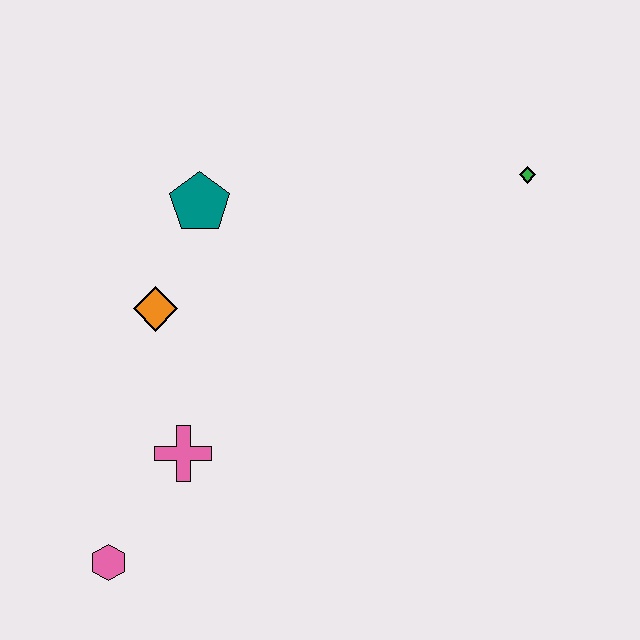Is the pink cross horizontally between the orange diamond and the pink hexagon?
No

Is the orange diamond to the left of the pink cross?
Yes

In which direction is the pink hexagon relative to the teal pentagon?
The pink hexagon is below the teal pentagon.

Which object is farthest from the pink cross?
The green diamond is farthest from the pink cross.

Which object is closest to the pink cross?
The pink hexagon is closest to the pink cross.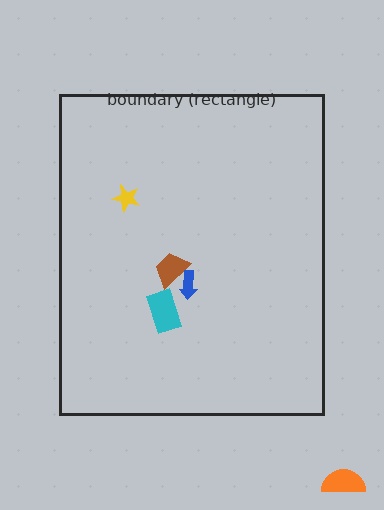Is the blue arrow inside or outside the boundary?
Inside.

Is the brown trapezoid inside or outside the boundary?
Inside.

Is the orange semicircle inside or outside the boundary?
Outside.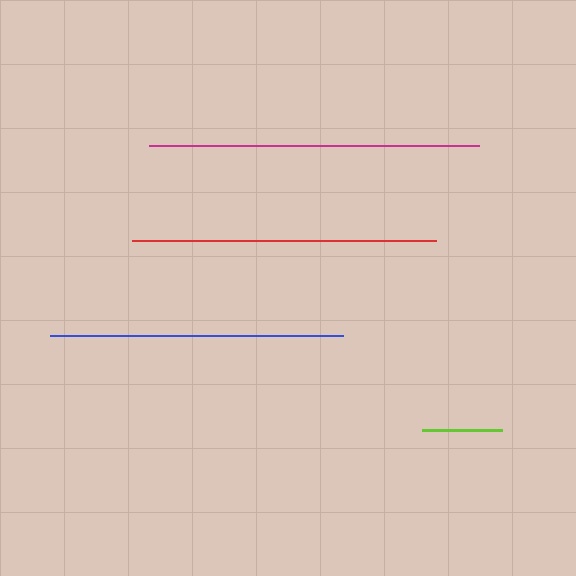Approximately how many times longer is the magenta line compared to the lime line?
The magenta line is approximately 4.2 times the length of the lime line.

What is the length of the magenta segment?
The magenta segment is approximately 330 pixels long.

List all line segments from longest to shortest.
From longest to shortest: magenta, red, blue, lime.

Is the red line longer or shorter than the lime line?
The red line is longer than the lime line.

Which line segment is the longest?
The magenta line is the longest at approximately 330 pixels.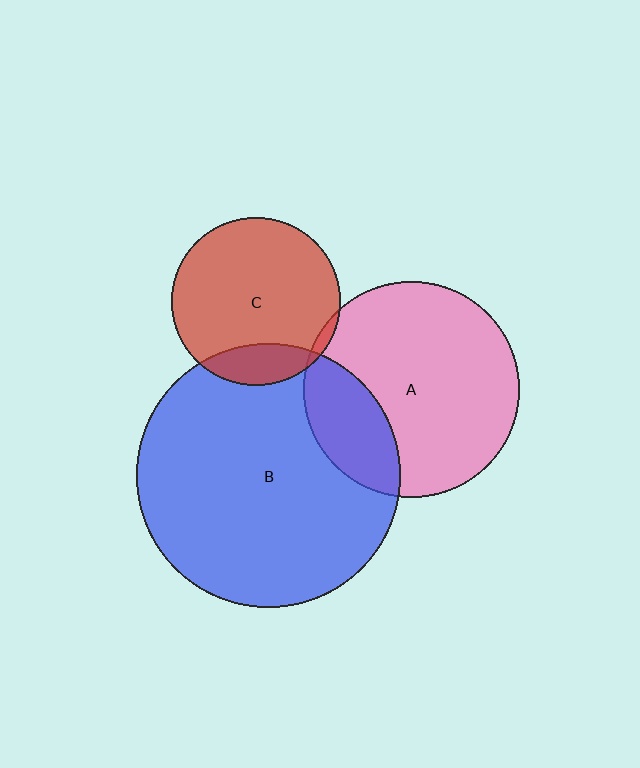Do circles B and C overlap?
Yes.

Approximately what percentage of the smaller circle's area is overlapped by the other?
Approximately 15%.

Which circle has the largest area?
Circle B (blue).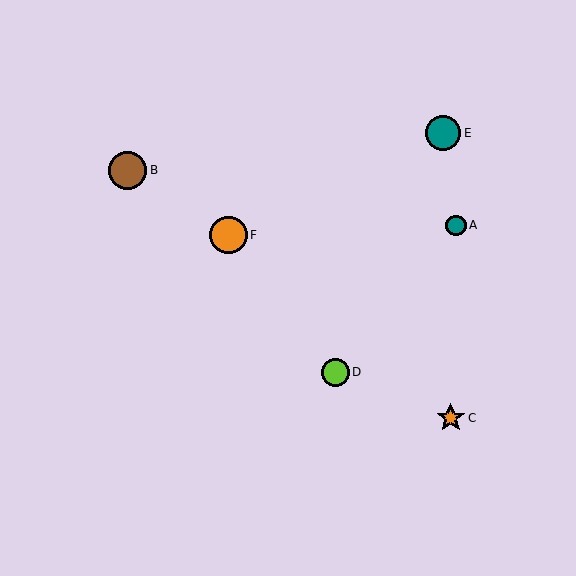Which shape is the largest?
The brown circle (labeled B) is the largest.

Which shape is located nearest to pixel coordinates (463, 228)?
The teal circle (labeled A) at (456, 225) is nearest to that location.